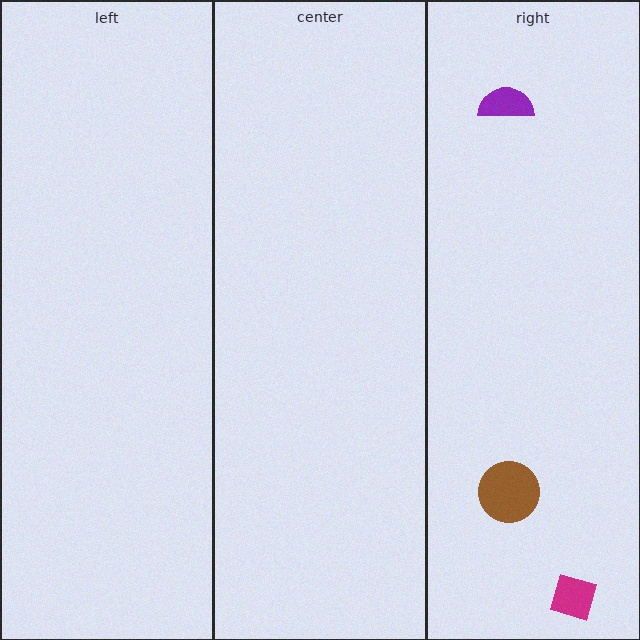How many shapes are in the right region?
3.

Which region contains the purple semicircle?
The right region.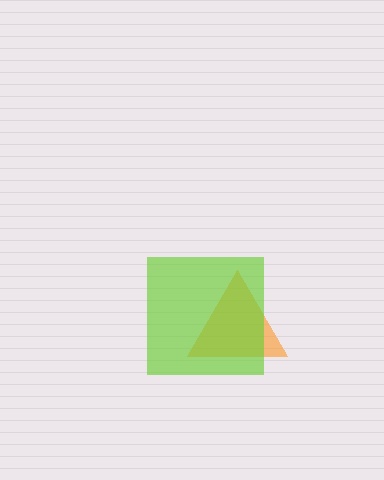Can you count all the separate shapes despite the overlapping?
Yes, there are 2 separate shapes.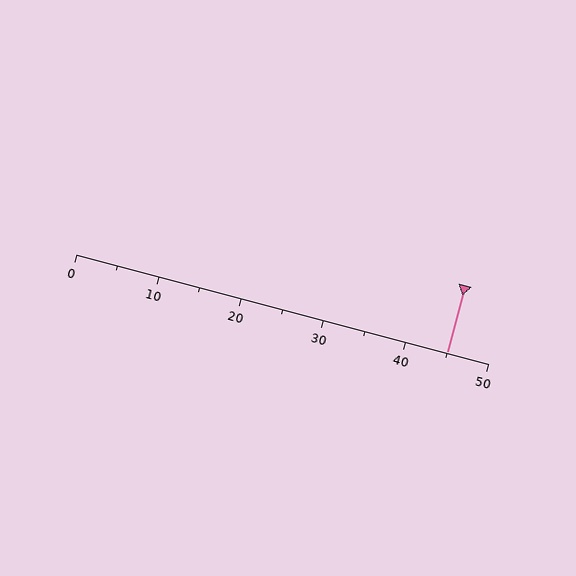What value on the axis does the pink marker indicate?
The marker indicates approximately 45.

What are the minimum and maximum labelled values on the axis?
The axis runs from 0 to 50.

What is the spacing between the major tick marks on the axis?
The major ticks are spaced 10 apart.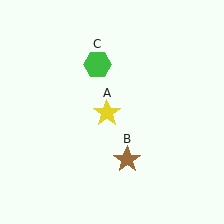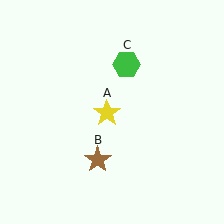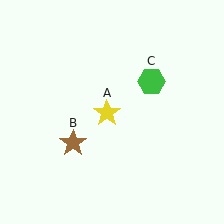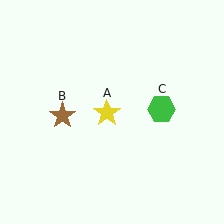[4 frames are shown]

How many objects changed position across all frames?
2 objects changed position: brown star (object B), green hexagon (object C).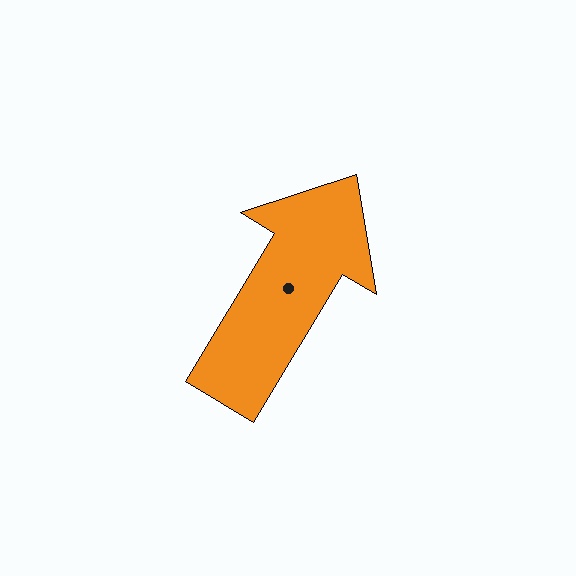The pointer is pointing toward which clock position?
Roughly 1 o'clock.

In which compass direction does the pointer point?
Northeast.